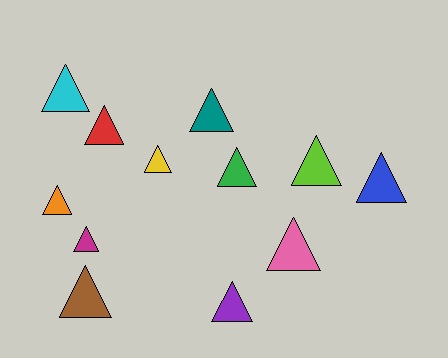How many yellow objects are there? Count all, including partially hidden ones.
There is 1 yellow object.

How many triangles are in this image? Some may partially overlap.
There are 12 triangles.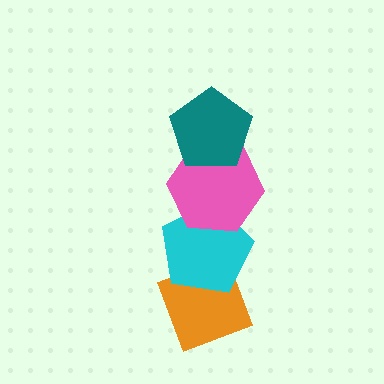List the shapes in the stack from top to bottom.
From top to bottom: the teal pentagon, the pink hexagon, the cyan pentagon, the orange diamond.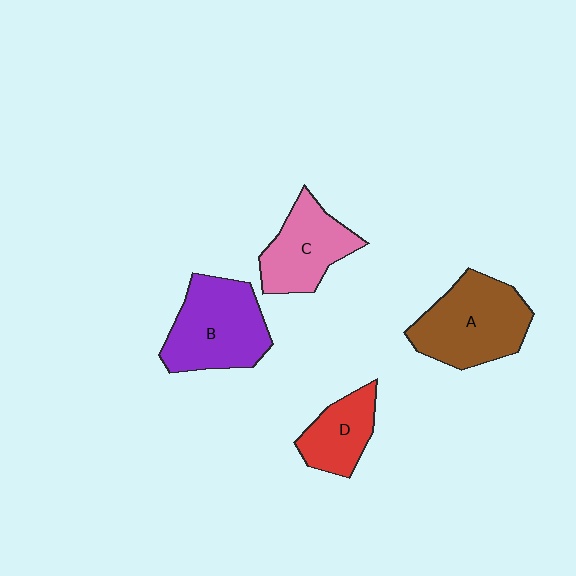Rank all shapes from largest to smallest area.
From largest to smallest: A (brown), B (purple), C (pink), D (red).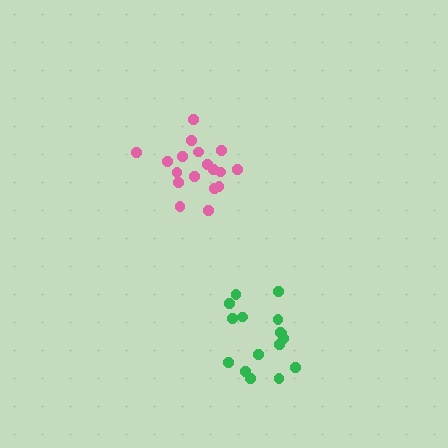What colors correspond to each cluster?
The clusters are colored: pink, green.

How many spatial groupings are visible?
There are 2 spatial groupings.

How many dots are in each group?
Group 1: 18 dots, Group 2: 16 dots (34 total).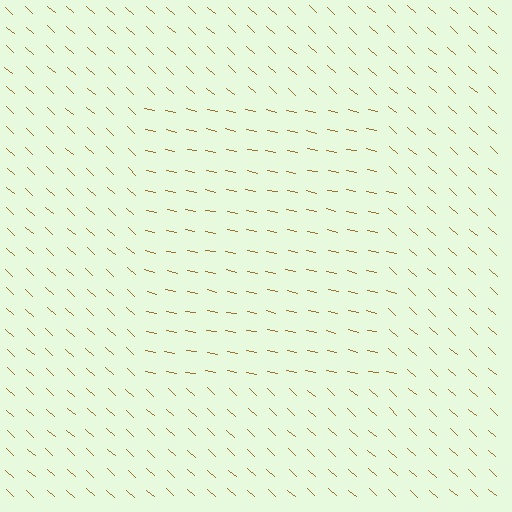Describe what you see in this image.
The image is filled with small brown line segments. A rectangle region in the image has lines oriented differently from the surrounding lines, creating a visible texture boundary.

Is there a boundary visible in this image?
Yes, there is a texture boundary formed by a change in line orientation.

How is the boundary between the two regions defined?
The boundary is defined purely by a change in line orientation (approximately 31 degrees difference). All lines are the same color and thickness.